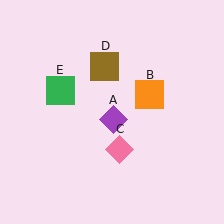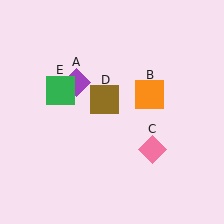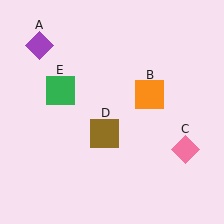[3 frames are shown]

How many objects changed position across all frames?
3 objects changed position: purple diamond (object A), pink diamond (object C), brown square (object D).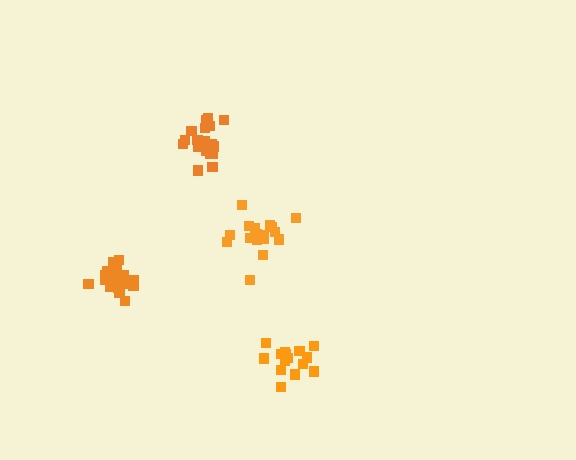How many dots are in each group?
Group 1: 15 dots, Group 2: 18 dots, Group 3: 19 dots, Group 4: 20 dots (72 total).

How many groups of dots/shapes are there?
There are 4 groups.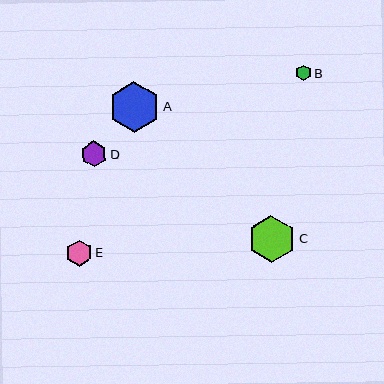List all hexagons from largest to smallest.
From largest to smallest: A, C, E, D, B.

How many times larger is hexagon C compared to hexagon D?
Hexagon C is approximately 1.8 times the size of hexagon D.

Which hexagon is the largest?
Hexagon A is the largest with a size of approximately 51 pixels.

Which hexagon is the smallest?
Hexagon B is the smallest with a size of approximately 16 pixels.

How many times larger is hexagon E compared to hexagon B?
Hexagon E is approximately 1.7 times the size of hexagon B.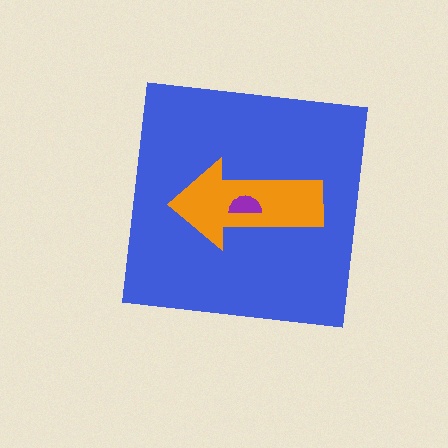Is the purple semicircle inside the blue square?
Yes.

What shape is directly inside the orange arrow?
The purple semicircle.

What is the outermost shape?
The blue square.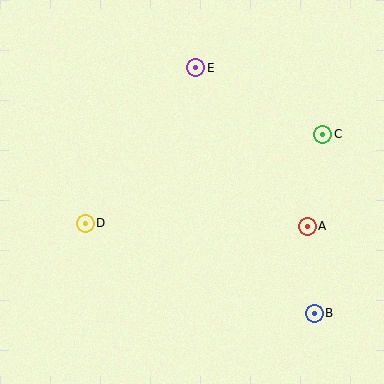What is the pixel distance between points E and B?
The distance between E and B is 273 pixels.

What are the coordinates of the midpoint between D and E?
The midpoint between D and E is at (141, 146).